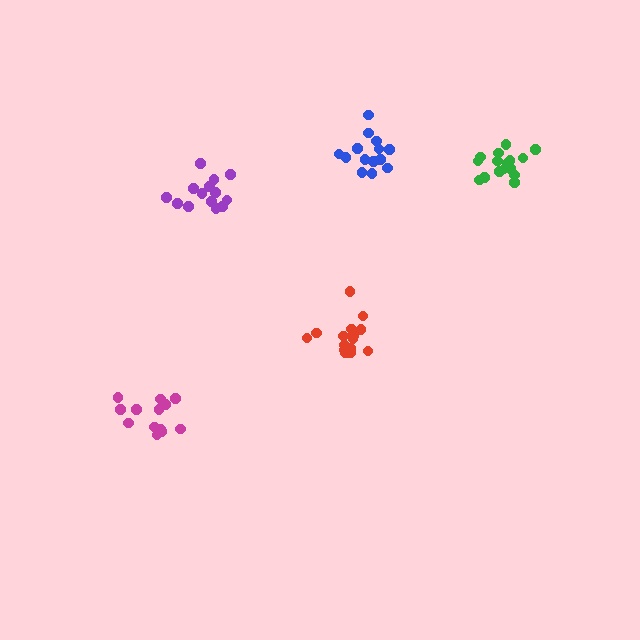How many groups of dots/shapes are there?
There are 5 groups.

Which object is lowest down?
The magenta cluster is bottommost.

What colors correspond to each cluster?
The clusters are colored: blue, red, green, purple, magenta.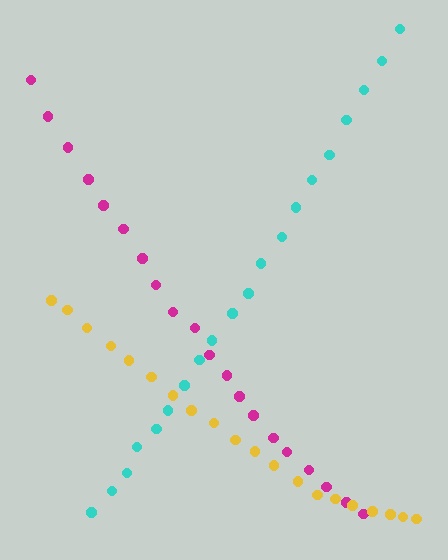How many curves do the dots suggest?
There are 3 distinct paths.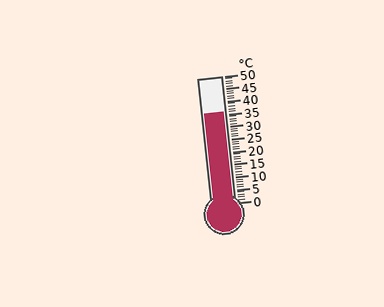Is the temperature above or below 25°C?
The temperature is above 25°C.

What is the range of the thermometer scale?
The thermometer scale ranges from 0°C to 50°C.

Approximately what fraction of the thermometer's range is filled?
The thermometer is filled to approximately 70% of its range.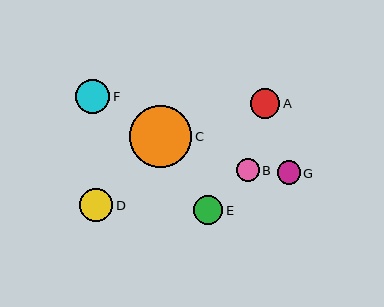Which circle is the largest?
Circle C is the largest with a size of approximately 63 pixels.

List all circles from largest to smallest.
From largest to smallest: C, F, D, A, E, G, B.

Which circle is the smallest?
Circle B is the smallest with a size of approximately 22 pixels.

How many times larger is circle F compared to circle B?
Circle F is approximately 1.5 times the size of circle B.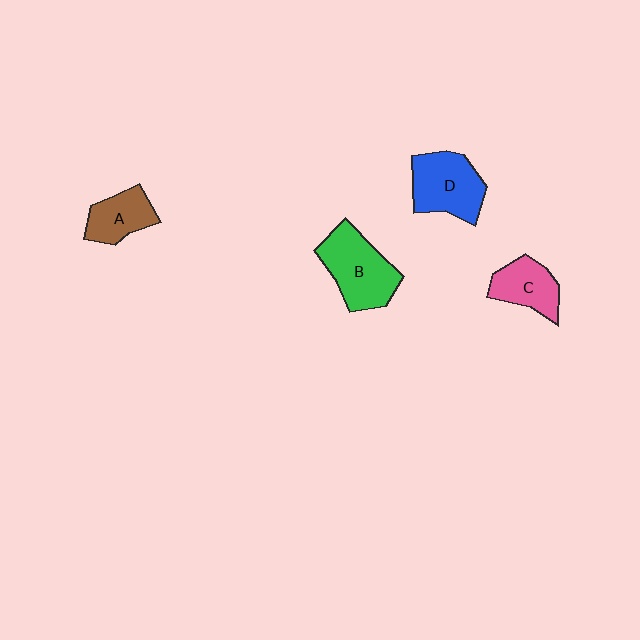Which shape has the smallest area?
Shape A (brown).